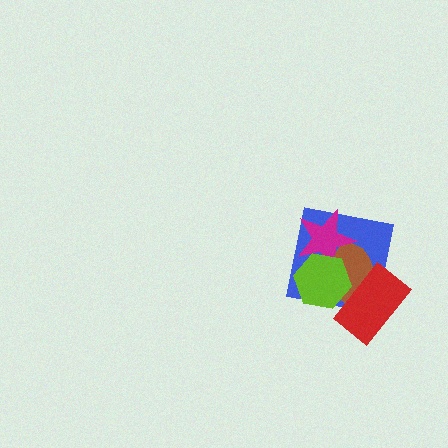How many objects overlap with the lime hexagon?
4 objects overlap with the lime hexagon.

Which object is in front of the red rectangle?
The lime hexagon is in front of the red rectangle.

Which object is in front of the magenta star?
The lime hexagon is in front of the magenta star.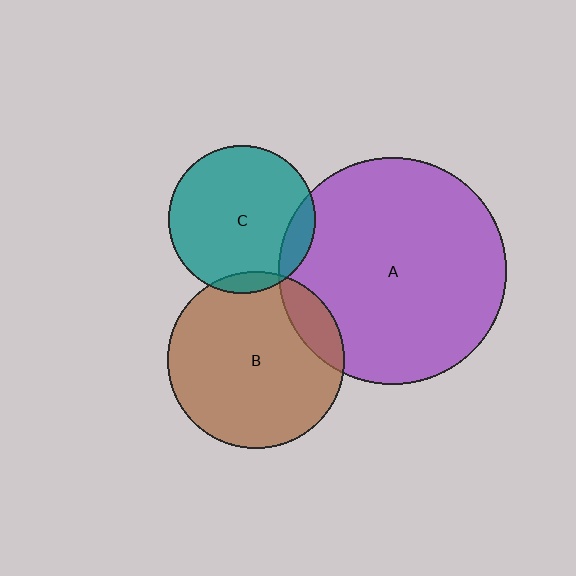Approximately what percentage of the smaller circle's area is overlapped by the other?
Approximately 10%.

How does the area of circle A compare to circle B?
Approximately 1.7 times.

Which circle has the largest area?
Circle A (purple).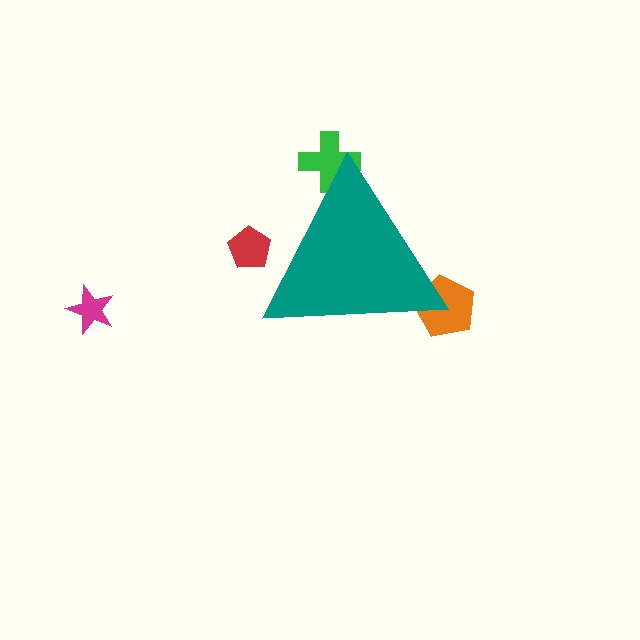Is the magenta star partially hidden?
No, the magenta star is fully visible.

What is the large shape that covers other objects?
A teal triangle.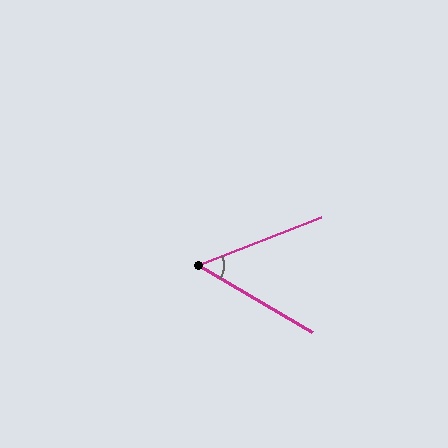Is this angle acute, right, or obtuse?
It is acute.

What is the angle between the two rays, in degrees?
Approximately 52 degrees.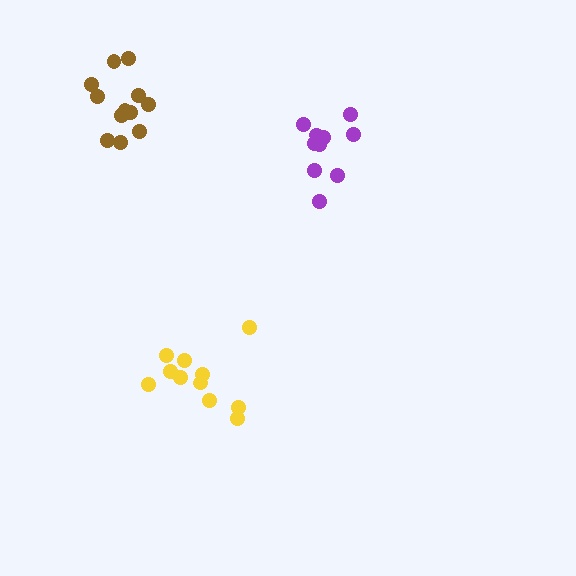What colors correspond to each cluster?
The clusters are colored: purple, yellow, brown.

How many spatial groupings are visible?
There are 3 spatial groupings.